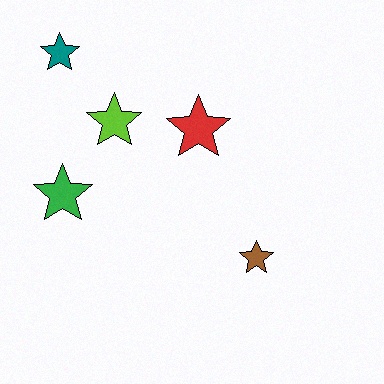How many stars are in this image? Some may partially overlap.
There are 5 stars.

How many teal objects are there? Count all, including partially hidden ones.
There is 1 teal object.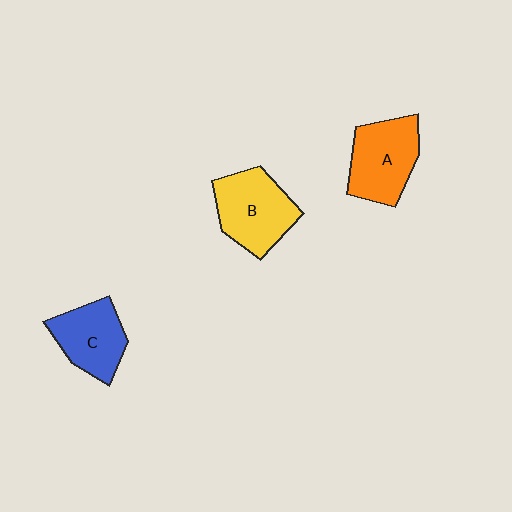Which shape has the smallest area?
Shape C (blue).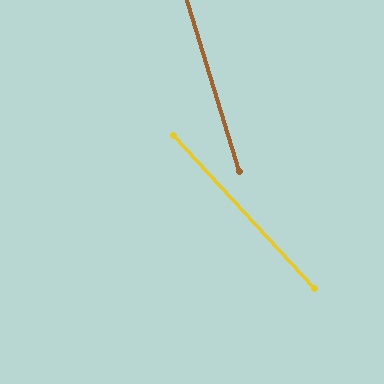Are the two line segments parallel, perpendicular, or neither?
Neither parallel nor perpendicular — they differ by about 26°.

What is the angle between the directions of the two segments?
Approximately 26 degrees.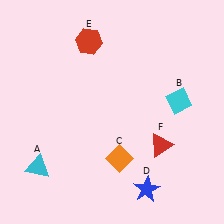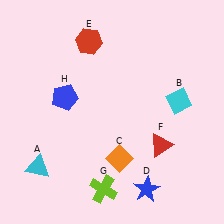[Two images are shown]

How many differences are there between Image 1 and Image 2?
There are 2 differences between the two images.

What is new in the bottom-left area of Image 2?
A lime cross (G) was added in the bottom-left area of Image 2.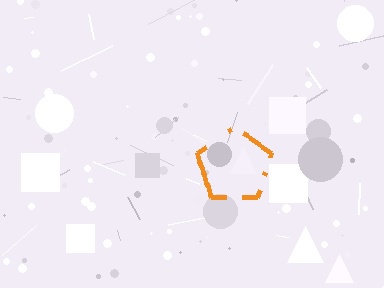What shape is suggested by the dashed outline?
The dashed outline suggests a pentagon.